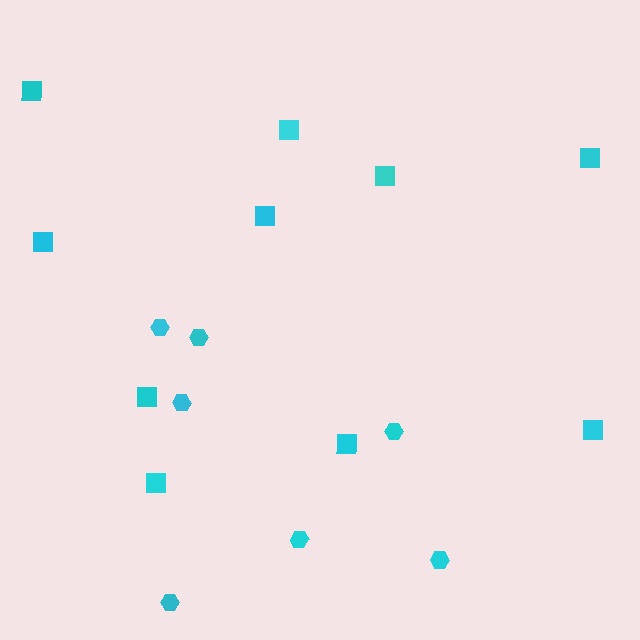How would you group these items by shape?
There are 2 groups: one group of hexagons (7) and one group of squares (10).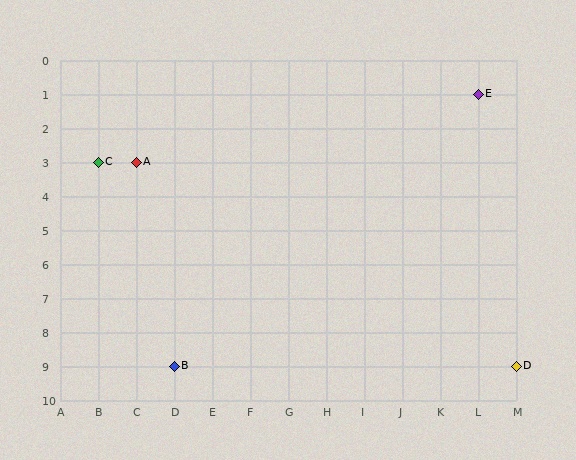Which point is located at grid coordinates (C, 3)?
Point A is at (C, 3).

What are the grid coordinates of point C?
Point C is at grid coordinates (B, 3).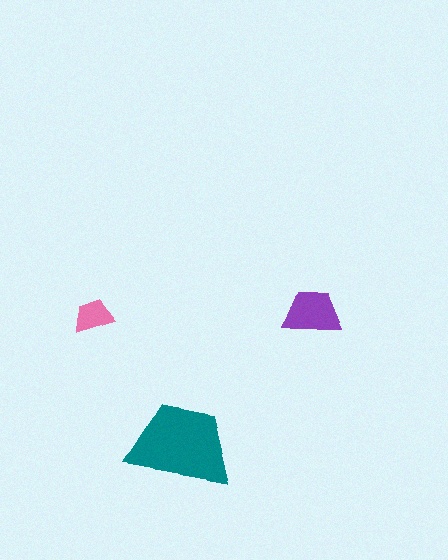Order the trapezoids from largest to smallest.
the teal one, the purple one, the pink one.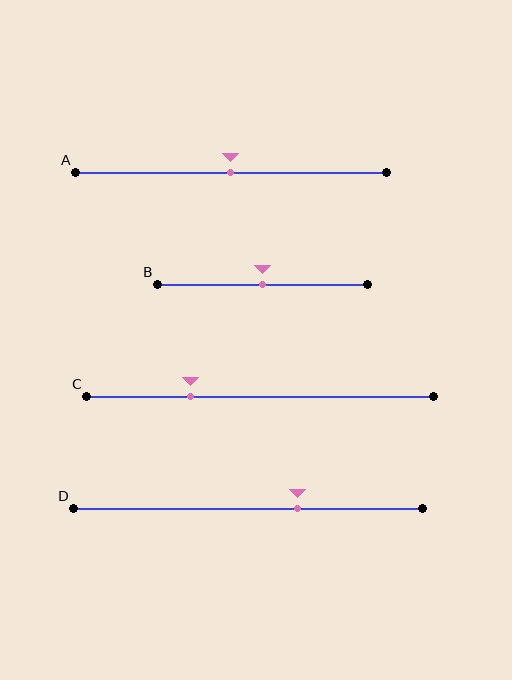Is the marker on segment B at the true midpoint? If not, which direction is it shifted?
Yes, the marker on segment B is at the true midpoint.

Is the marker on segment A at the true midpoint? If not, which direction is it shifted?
Yes, the marker on segment A is at the true midpoint.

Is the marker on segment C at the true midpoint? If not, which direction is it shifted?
No, the marker on segment C is shifted to the left by about 20% of the segment length.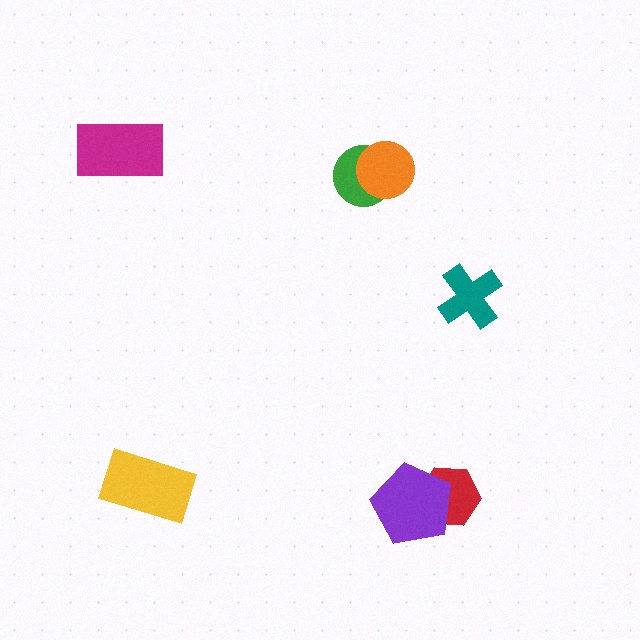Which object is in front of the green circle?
The orange circle is in front of the green circle.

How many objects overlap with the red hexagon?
1 object overlaps with the red hexagon.